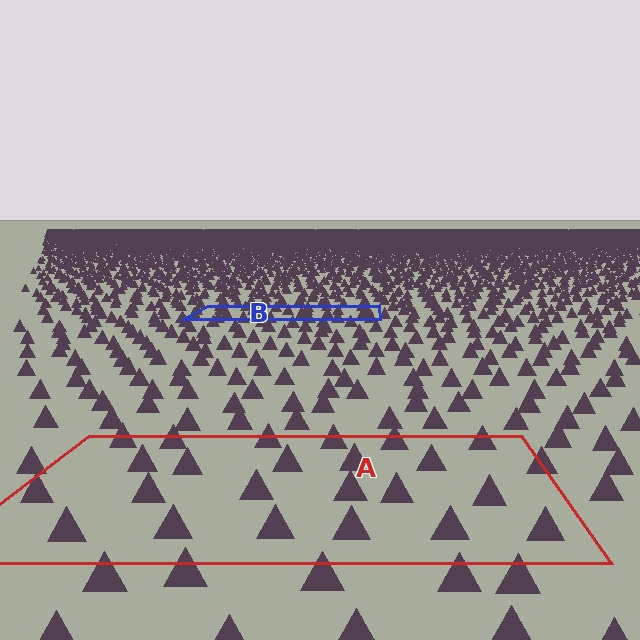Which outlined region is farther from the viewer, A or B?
Region B is farther from the viewer — the texture elements inside it appear smaller and more densely packed.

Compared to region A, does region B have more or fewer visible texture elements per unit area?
Region B has more texture elements per unit area — they are packed more densely because it is farther away.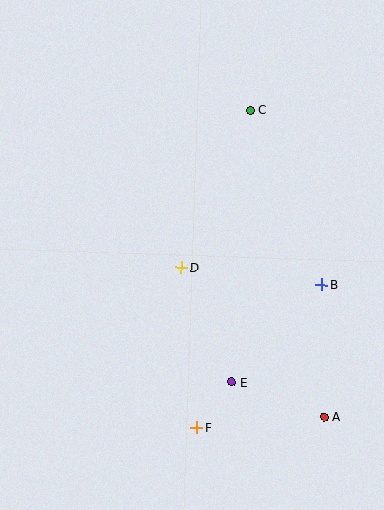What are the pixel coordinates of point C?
Point C is at (250, 110).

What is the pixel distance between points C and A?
The distance between C and A is 315 pixels.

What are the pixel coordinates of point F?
Point F is at (197, 427).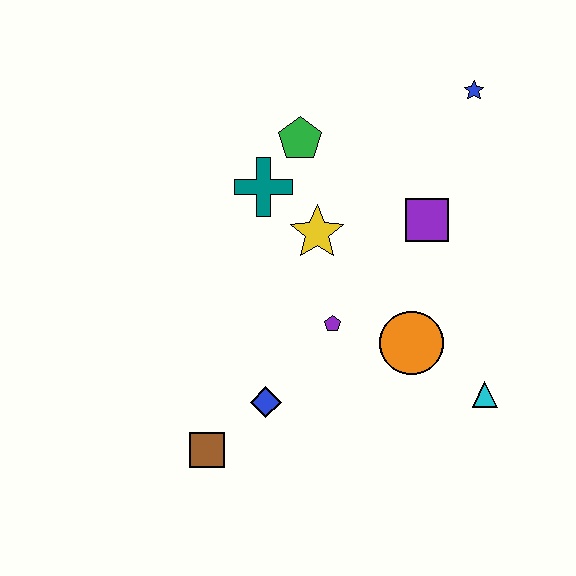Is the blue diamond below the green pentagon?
Yes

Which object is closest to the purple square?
The yellow star is closest to the purple square.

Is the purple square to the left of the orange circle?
No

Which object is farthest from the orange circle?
The blue star is farthest from the orange circle.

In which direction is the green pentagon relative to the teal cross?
The green pentagon is above the teal cross.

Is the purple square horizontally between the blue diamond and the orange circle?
No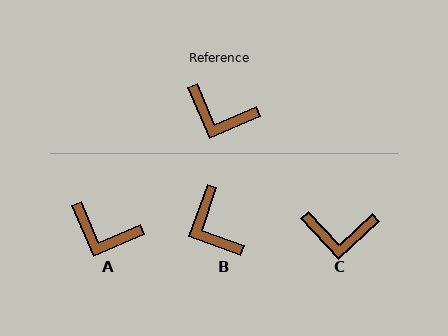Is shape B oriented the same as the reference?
No, it is off by about 42 degrees.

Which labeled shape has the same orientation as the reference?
A.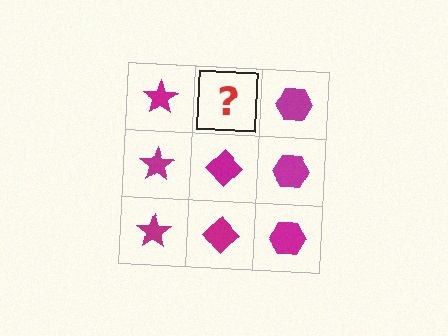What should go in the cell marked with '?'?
The missing cell should contain a magenta diamond.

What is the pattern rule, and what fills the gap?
The rule is that each column has a consistent shape. The gap should be filled with a magenta diamond.